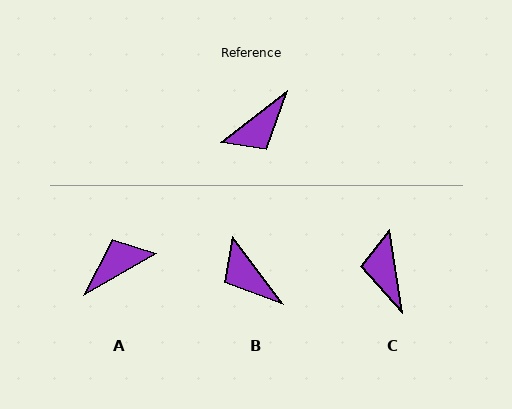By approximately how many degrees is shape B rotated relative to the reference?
Approximately 91 degrees clockwise.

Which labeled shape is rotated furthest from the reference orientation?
A, about 172 degrees away.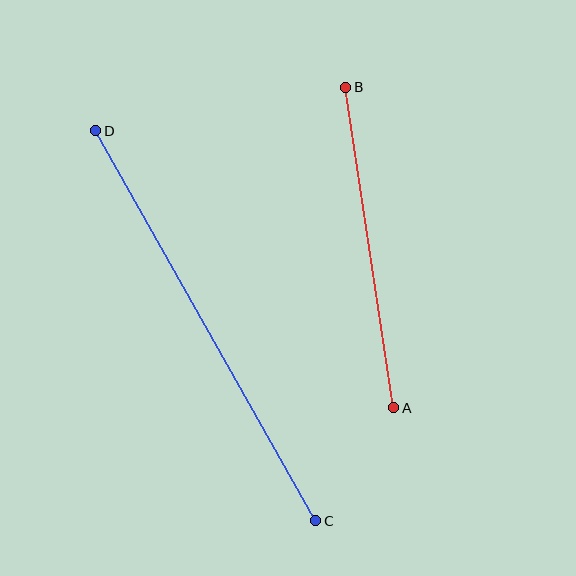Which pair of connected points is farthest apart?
Points C and D are farthest apart.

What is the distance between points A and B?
The distance is approximately 324 pixels.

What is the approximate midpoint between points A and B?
The midpoint is at approximately (370, 247) pixels.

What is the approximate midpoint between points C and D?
The midpoint is at approximately (206, 326) pixels.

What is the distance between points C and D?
The distance is approximately 447 pixels.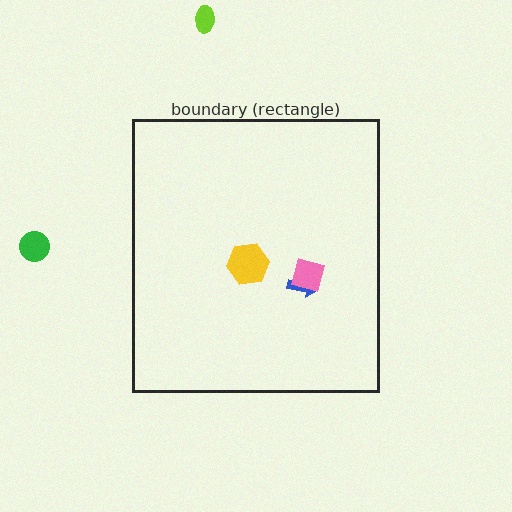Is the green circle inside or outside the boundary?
Outside.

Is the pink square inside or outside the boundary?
Inside.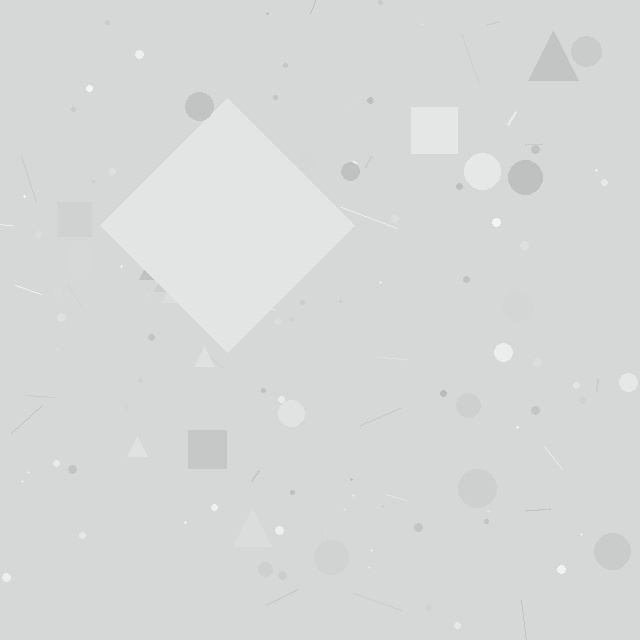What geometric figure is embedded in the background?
A diamond is embedded in the background.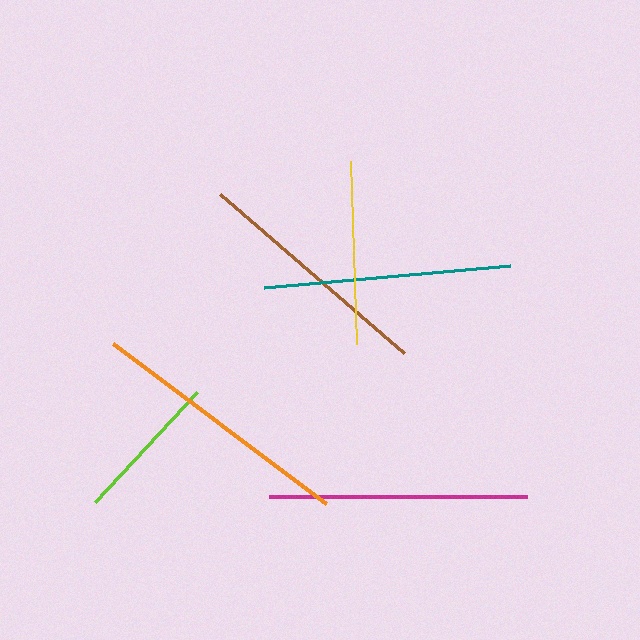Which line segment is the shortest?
The lime line is the shortest at approximately 150 pixels.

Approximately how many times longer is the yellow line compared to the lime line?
The yellow line is approximately 1.2 times the length of the lime line.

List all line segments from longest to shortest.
From longest to shortest: orange, magenta, teal, brown, yellow, lime.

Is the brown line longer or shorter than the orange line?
The orange line is longer than the brown line.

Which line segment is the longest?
The orange line is the longest at approximately 266 pixels.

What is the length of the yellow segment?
The yellow segment is approximately 183 pixels long.